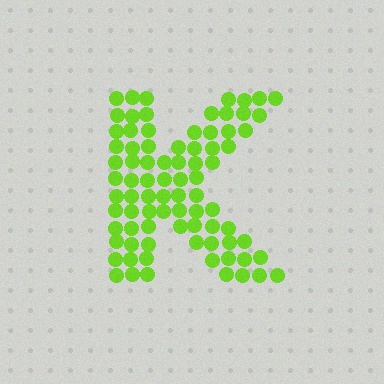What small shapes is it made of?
It is made of small circles.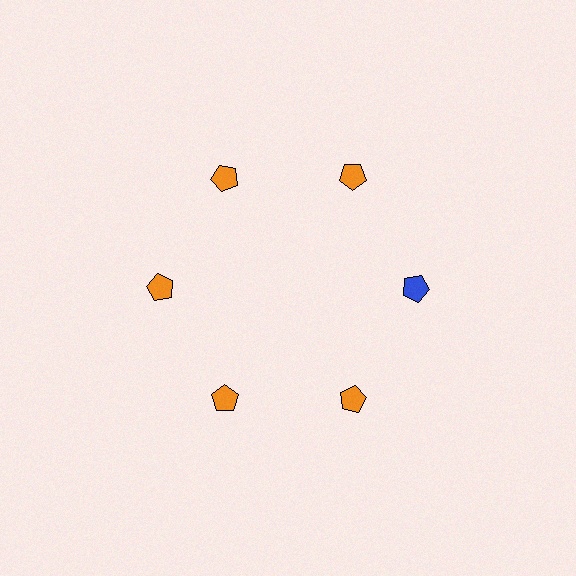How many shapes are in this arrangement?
There are 6 shapes arranged in a ring pattern.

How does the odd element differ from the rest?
It has a different color: blue instead of orange.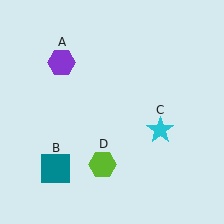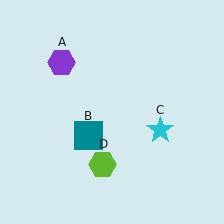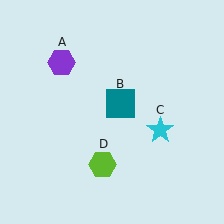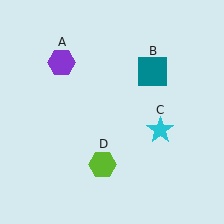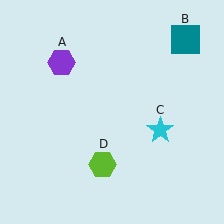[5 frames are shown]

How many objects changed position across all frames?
1 object changed position: teal square (object B).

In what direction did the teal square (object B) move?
The teal square (object B) moved up and to the right.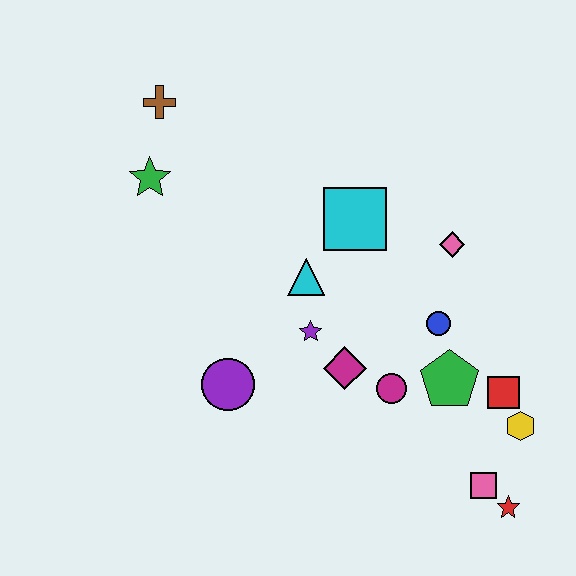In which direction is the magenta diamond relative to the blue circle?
The magenta diamond is to the left of the blue circle.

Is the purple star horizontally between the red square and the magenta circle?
No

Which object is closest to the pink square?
The red star is closest to the pink square.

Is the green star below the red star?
No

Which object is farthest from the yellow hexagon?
The brown cross is farthest from the yellow hexagon.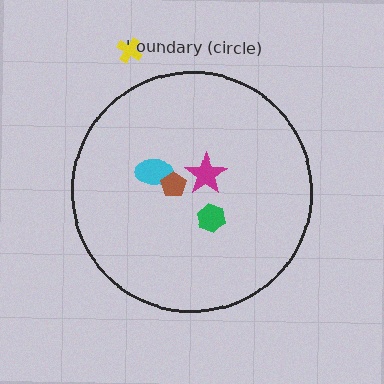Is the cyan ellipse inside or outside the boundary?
Inside.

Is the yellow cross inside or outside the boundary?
Outside.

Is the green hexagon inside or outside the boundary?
Inside.